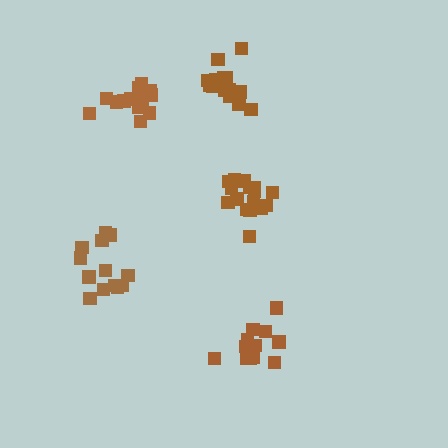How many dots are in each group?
Group 1: 12 dots, Group 2: 15 dots, Group 3: 13 dots, Group 4: 16 dots, Group 5: 14 dots (70 total).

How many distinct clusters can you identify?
There are 5 distinct clusters.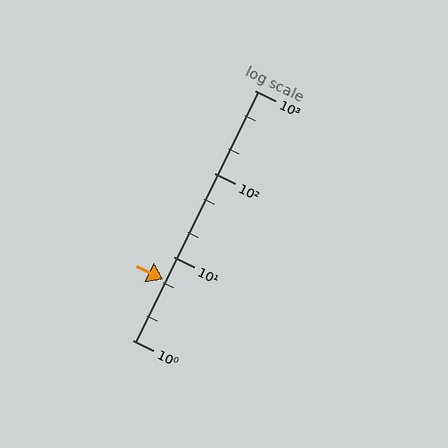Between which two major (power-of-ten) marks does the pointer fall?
The pointer is between 1 and 10.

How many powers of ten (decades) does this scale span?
The scale spans 3 decades, from 1 to 1000.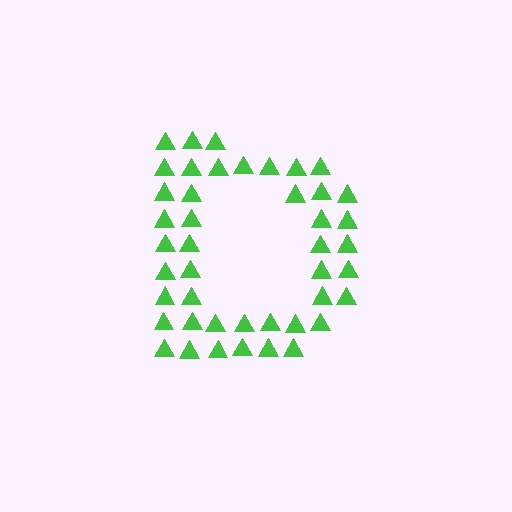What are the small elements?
The small elements are triangles.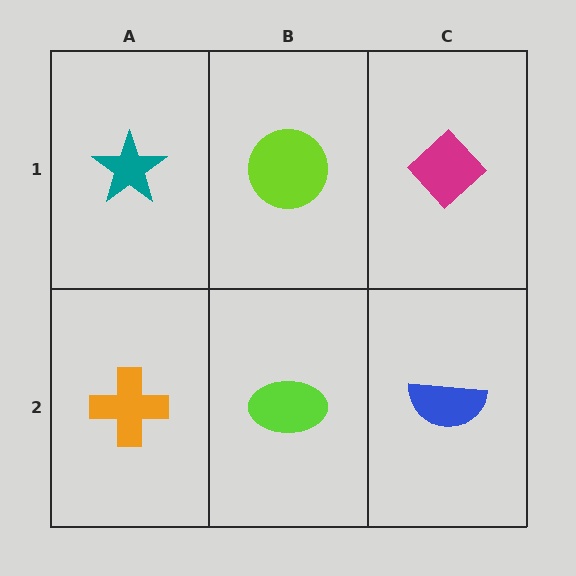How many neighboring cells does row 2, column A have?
2.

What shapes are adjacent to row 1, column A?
An orange cross (row 2, column A), a lime circle (row 1, column B).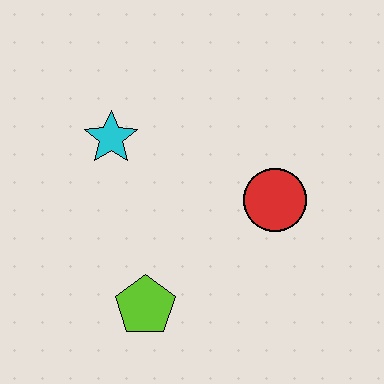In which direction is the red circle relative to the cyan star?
The red circle is to the right of the cyan star.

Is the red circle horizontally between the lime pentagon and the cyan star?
No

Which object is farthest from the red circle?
The cyan star is farthest from the red circle.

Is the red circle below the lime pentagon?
No